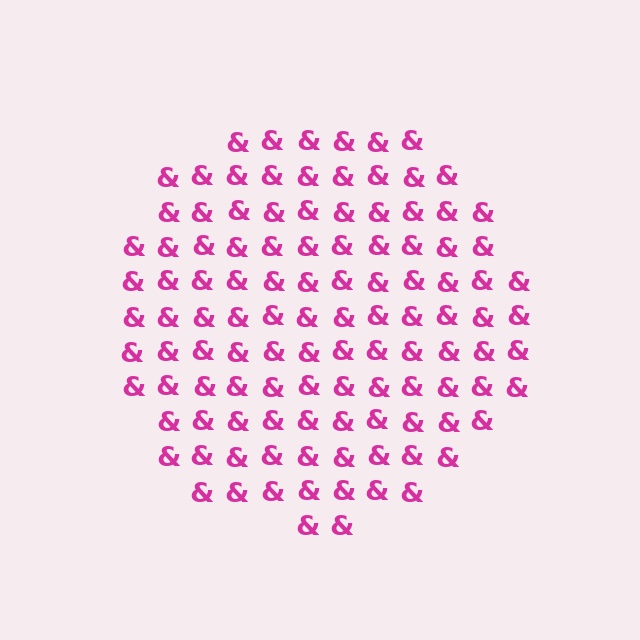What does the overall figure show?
The overall figure shows a circle.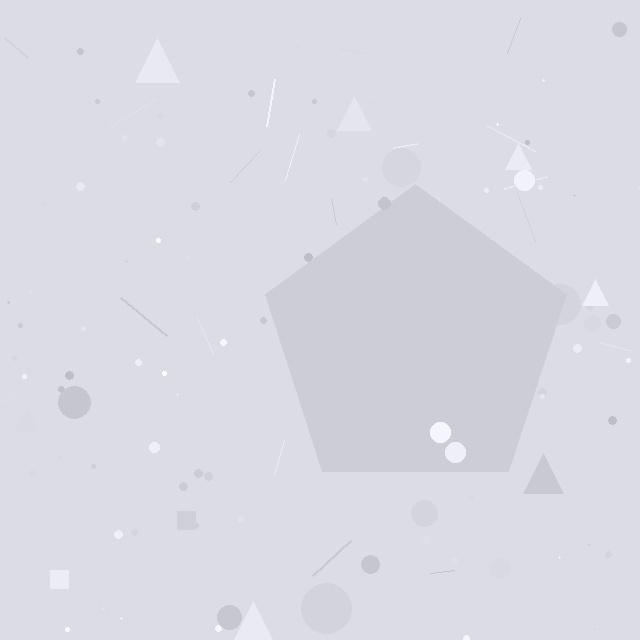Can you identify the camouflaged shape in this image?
The camouflaged shape is a pentagon.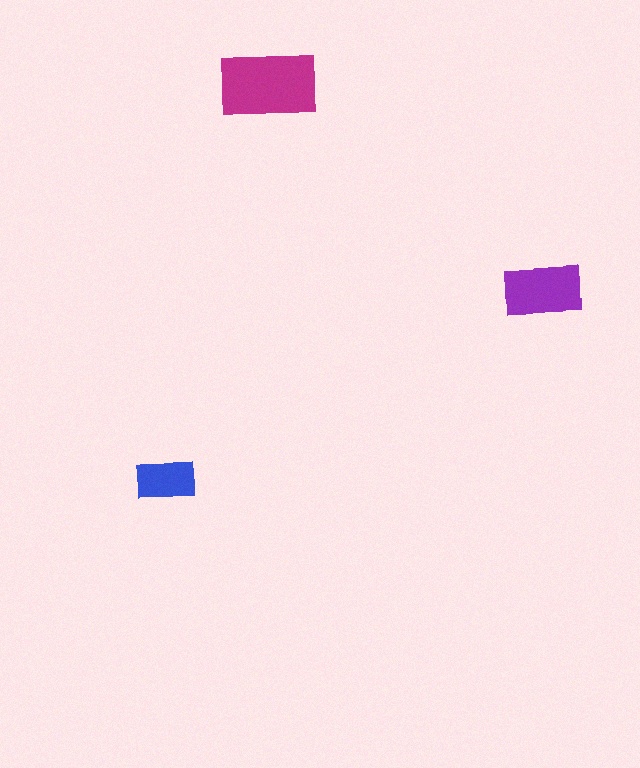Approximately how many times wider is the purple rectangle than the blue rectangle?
About 1.5 times wider.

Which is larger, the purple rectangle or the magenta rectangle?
The magenta one.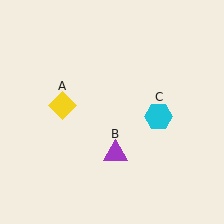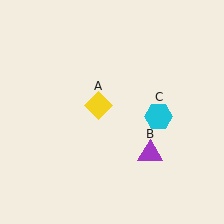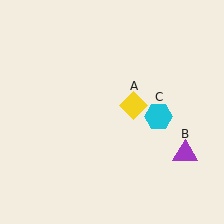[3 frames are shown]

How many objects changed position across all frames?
2 objects changed position: yellow diamond (object A), purple triangle (object B).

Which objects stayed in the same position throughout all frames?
Cyan hexagon (object C) remained stationary.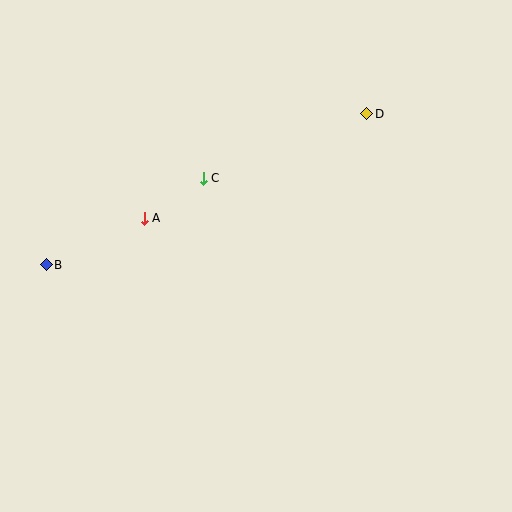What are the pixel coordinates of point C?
Point C is at (203, 178).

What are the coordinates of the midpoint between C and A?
The midpoint between C and A is at (174, 198).